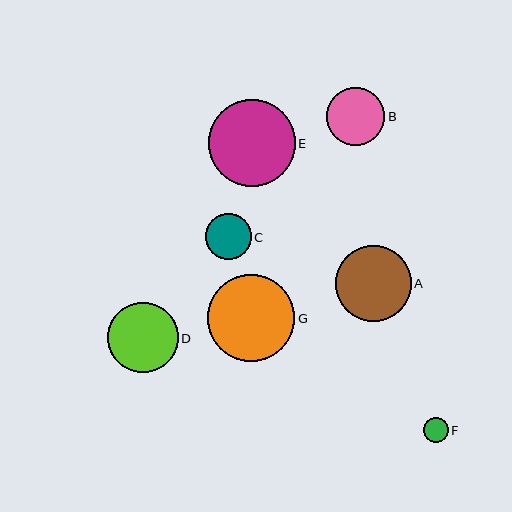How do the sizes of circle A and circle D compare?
Circle A and circle D are approximately the same size.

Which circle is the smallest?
Circle F is the smallest with a size of approximately 25 pixels.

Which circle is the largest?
Circle E is the largest with a size of approximately 87 pixels.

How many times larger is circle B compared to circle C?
Circle B is approximately 1.3 times the size of circle C.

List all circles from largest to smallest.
From largest to smallest: E, G, A, D, B, C, F.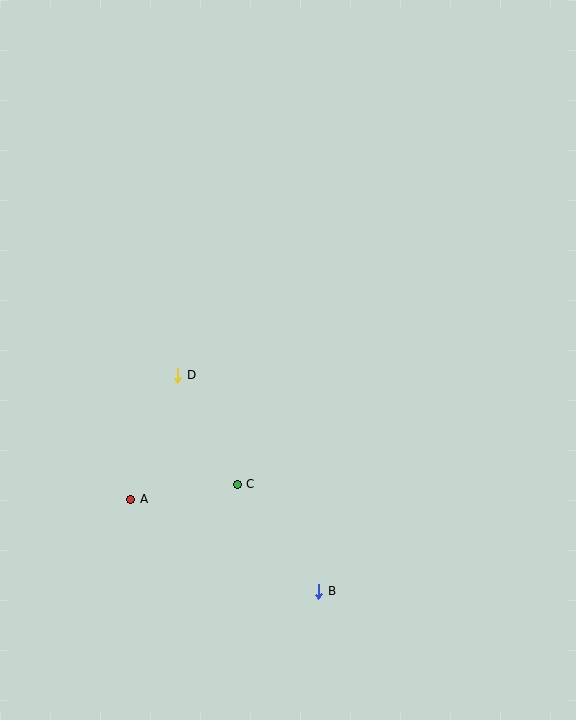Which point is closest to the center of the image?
Point D at (178, 375) is closest to the center.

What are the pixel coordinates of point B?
Point B is at (319, 591).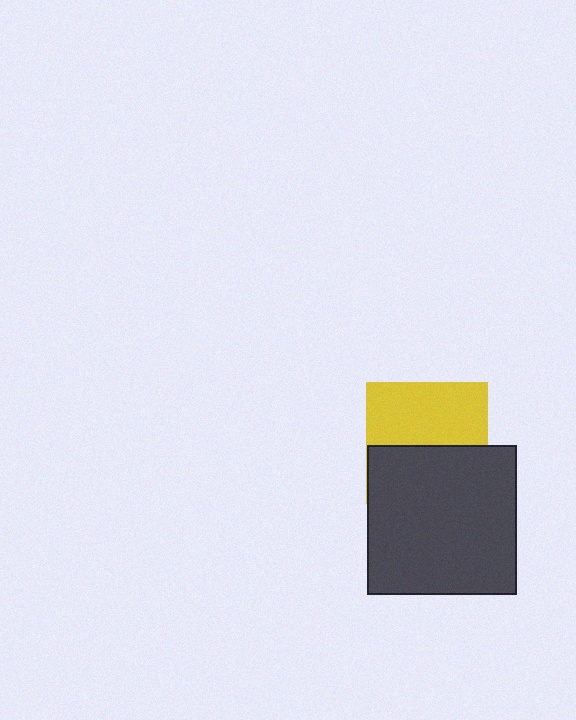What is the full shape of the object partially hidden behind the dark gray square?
The partially hidden object is a yellow square.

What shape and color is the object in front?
The object in front is a dark gray square.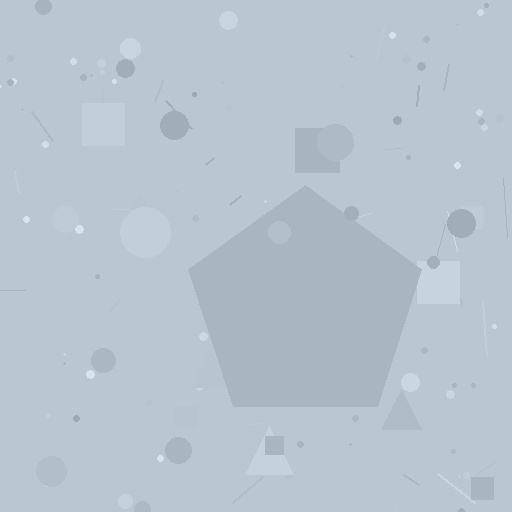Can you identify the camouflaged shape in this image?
The camouflaged shape is a pentagon.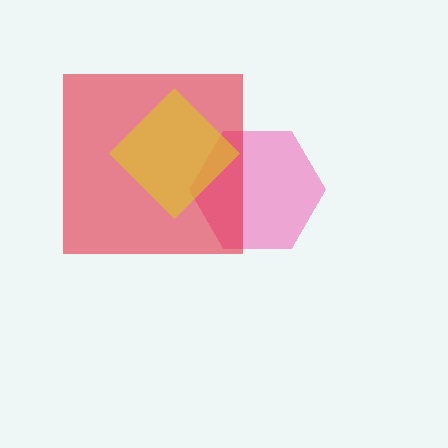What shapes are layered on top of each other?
The layered shapes are: a pink hexagon, a red square, a yellow diamond.